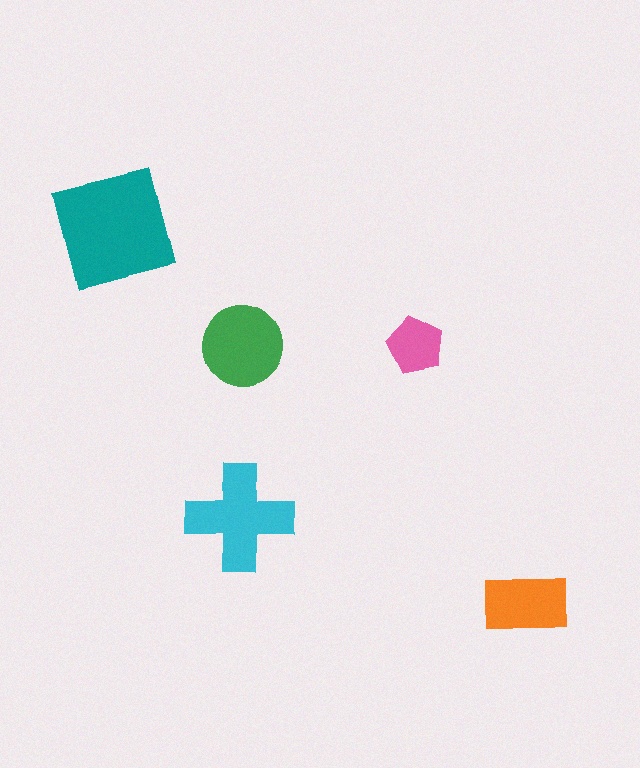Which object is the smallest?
The pink pentagon.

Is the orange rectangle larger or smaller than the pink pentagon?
Larger.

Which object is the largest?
The teal square.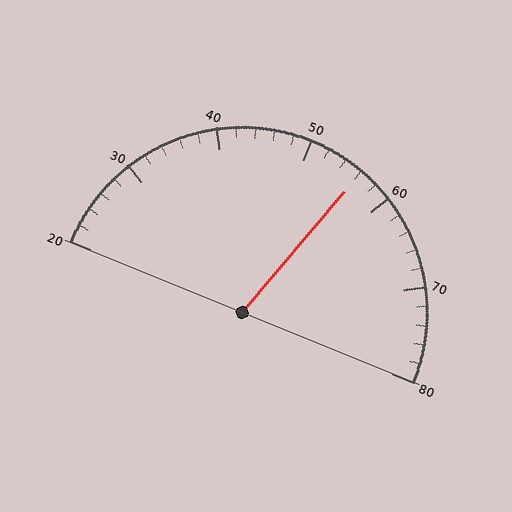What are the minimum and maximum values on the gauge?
The gauge ranges from 20 to 80.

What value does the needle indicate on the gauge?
The needle indicates approximately 56.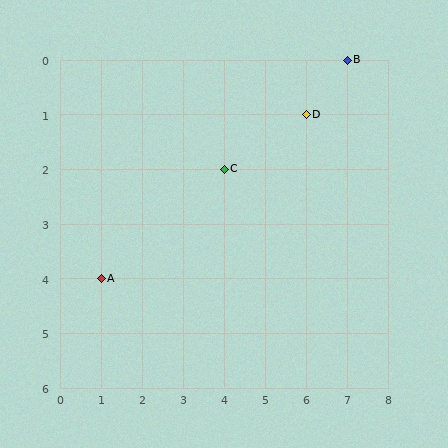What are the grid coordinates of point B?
Point B is at grid coordinates (7, 0).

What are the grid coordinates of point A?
Point A is at grid coordinates (1, 4).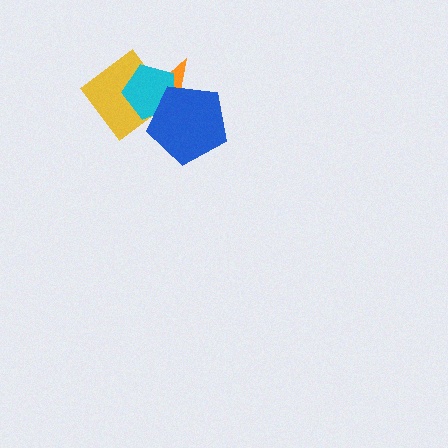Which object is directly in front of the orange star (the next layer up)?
The yellow diamond is directly in front of the orange star.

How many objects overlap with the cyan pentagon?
3 objects overlap with the cyan pentagon.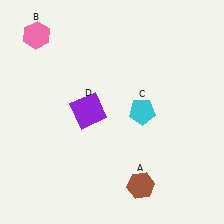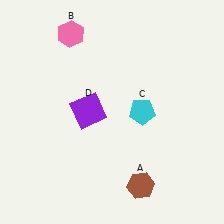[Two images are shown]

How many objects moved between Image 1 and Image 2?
1 object moved between the two images.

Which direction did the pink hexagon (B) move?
The pink hexagon (B) moved right.